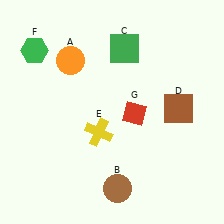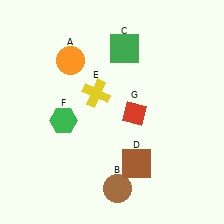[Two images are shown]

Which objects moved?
The objects that moved are: the brown square (D), the yellow cross (E), the green hexagon (F).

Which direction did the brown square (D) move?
The brown square (D) moved down.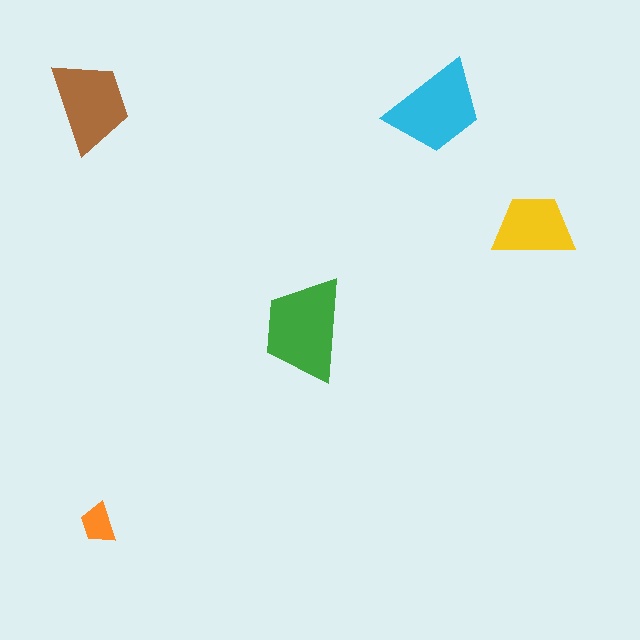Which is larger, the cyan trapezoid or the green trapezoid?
The green one.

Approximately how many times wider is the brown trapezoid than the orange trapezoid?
About 2 times wider.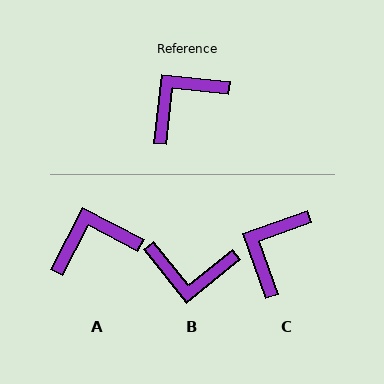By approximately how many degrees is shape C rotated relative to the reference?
Approximately 26 degrees counter-clockwise.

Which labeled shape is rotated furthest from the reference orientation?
B, about 135 degrees away.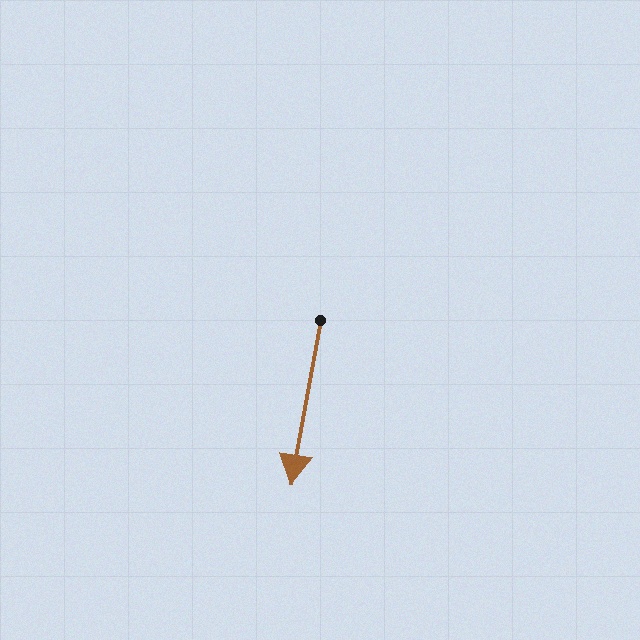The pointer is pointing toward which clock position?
Roughly 6 o'clock.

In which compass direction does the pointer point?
South.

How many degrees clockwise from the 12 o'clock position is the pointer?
Approximately 190 degrees.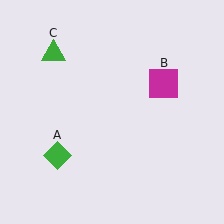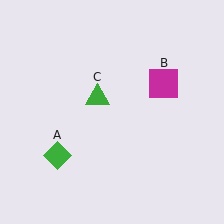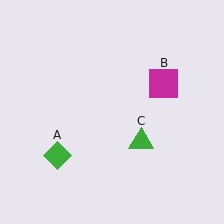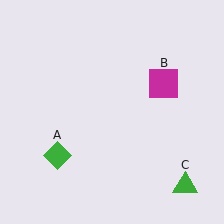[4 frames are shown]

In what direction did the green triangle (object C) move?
The green triangle (object C) moved down and to the right.